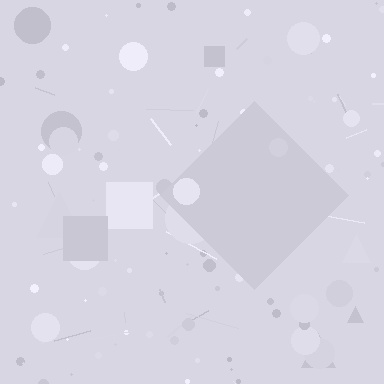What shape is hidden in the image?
A diamond is hidden in the image.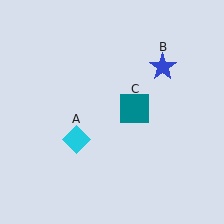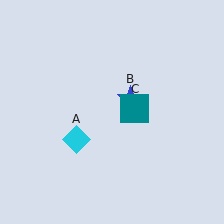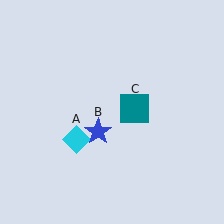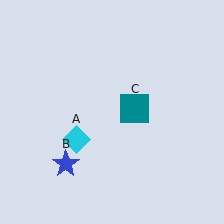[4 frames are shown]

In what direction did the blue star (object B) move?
The blue star (object B) moved down and to the left.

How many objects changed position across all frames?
1 object changed position: blue star (object B).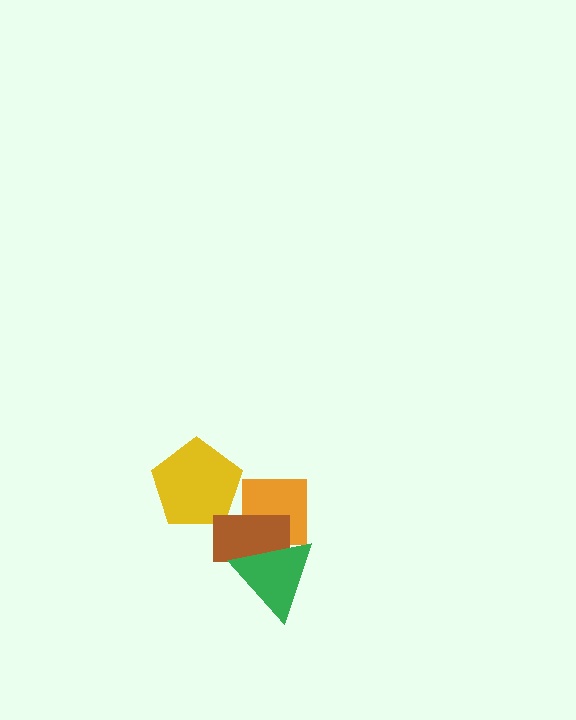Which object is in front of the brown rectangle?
The green triangle is in front of the brown rectangle.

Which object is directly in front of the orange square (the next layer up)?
The brown rectangle is directly in front of the orange square.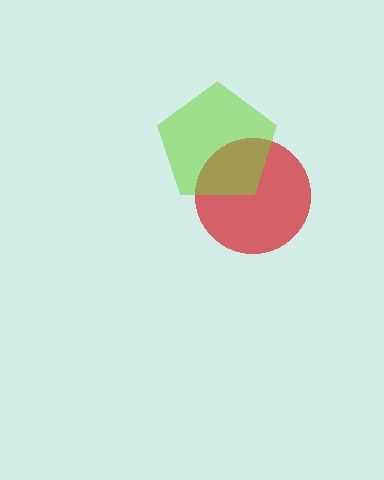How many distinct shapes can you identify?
There are 2 distinct shapes: a red circle, a lime pentagon.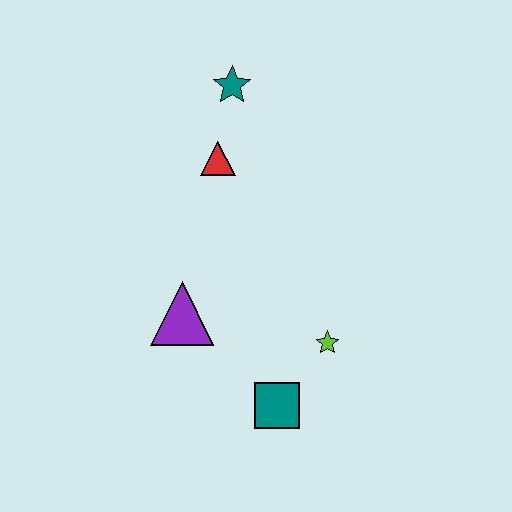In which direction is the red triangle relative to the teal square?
The red triangle is above the teal square.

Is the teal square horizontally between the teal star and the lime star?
Yes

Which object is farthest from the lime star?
The teal star is farthest from the lime star.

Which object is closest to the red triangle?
The teal star is closest to the red triangle.